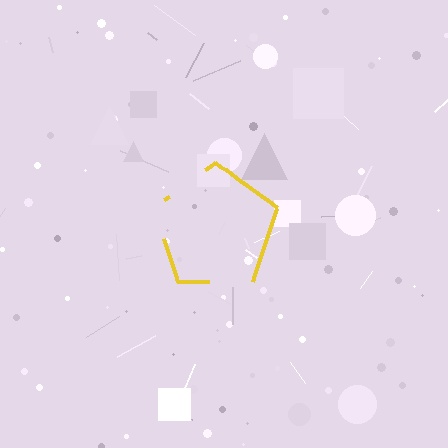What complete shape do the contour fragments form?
The contour fragments form a pentagon.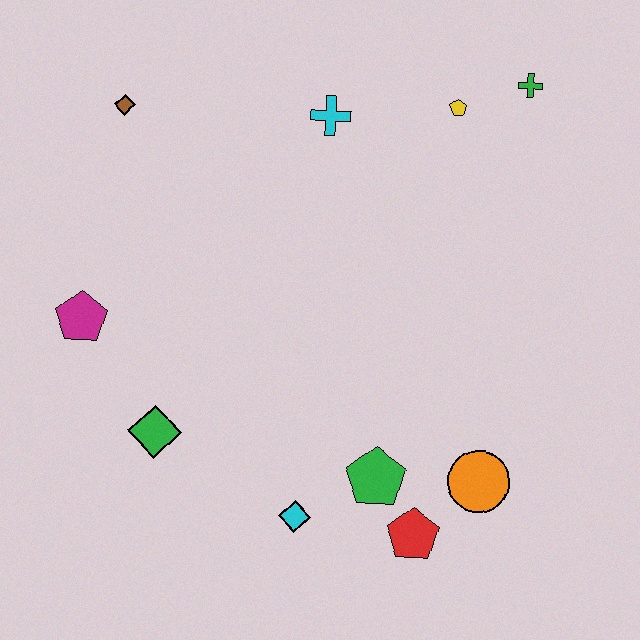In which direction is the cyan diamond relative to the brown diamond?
The cyan diamond is below the brown diamond.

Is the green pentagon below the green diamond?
Yes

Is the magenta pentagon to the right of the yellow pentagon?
No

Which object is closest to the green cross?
The yellow pentagon is closest to the green cross.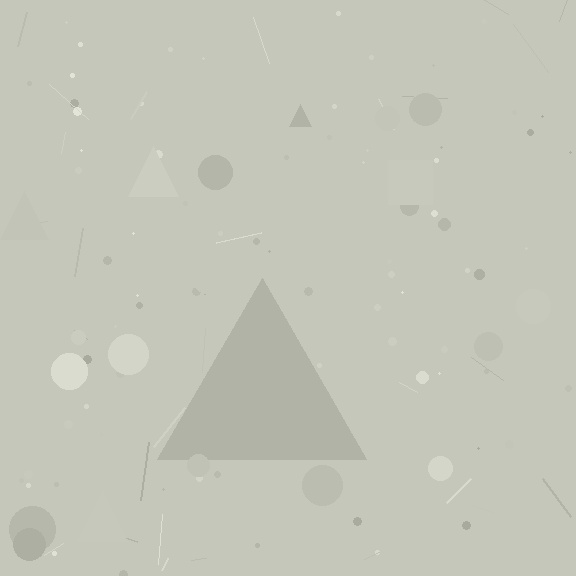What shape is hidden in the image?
A triangle is hidden in the image.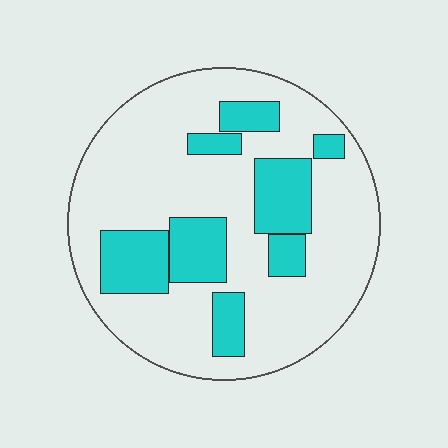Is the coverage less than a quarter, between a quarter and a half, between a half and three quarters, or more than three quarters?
Between a quarter and a half.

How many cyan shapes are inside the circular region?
8.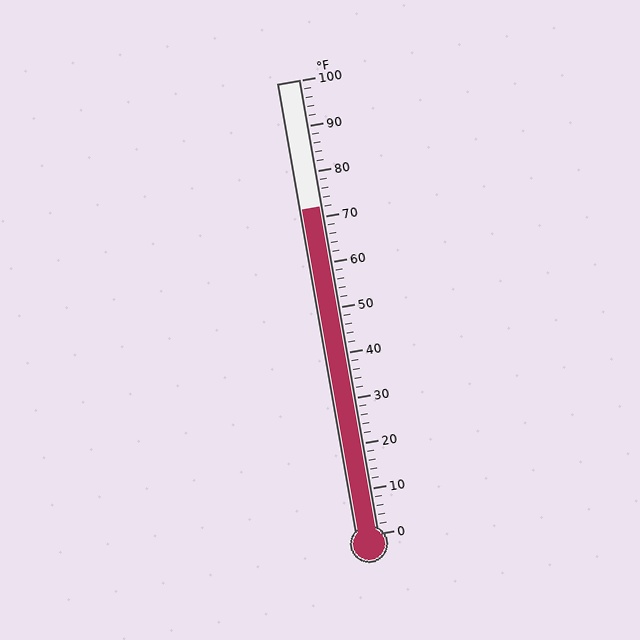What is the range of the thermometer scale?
The thermometer scale ranges from 0°F to 100°F.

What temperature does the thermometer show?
The thermometer shows approximately 72°F.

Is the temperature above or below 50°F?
The temperature is above 50°F.